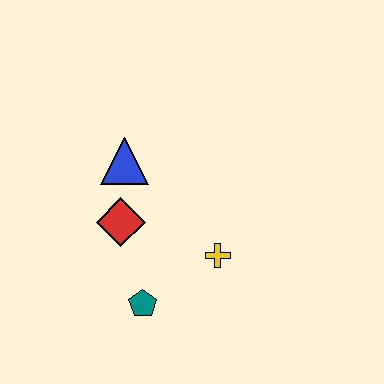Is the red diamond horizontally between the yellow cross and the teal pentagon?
No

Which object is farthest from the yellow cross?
The blue triangle is farthest from the yellow cross.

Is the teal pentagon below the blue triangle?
Yes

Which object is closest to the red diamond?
The blue triangle is closest to the red diamond.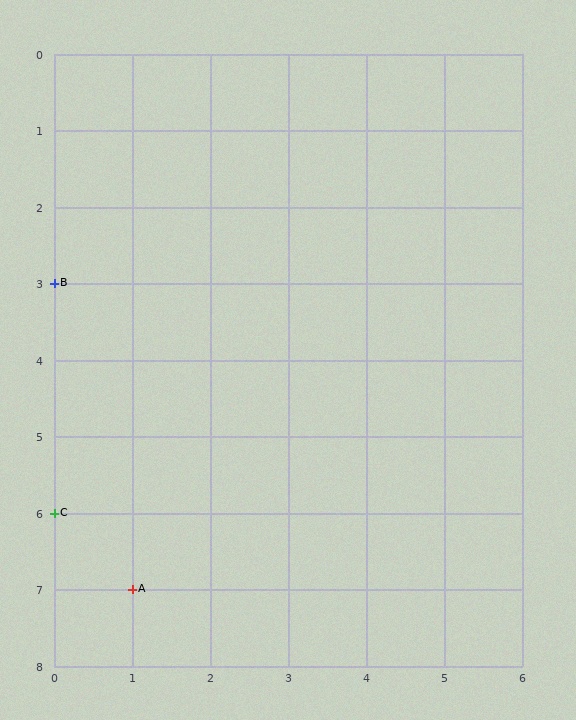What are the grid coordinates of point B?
Point B is at grid coordinates (0, 3).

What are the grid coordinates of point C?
Point C is at grid coordinates (0, 6).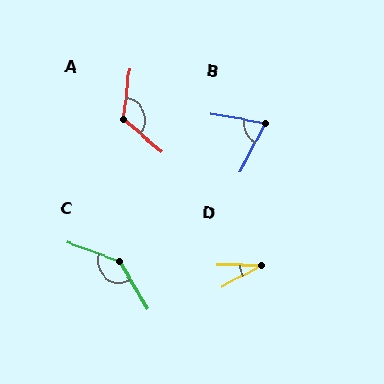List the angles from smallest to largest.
D (29°), B (73°), A (124°), C (141°).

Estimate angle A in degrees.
Approximately 124 degrees.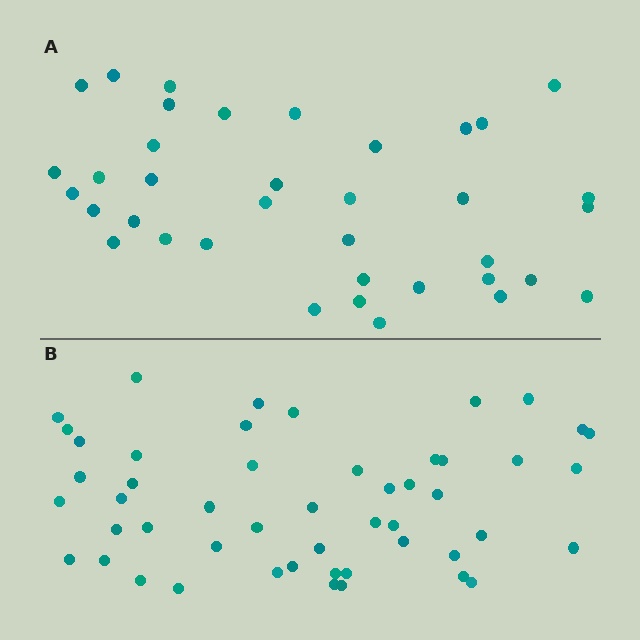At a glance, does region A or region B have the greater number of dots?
Region B (the bottom region) has more dots.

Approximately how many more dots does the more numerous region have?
Region B has approximately 15 more dots than region A.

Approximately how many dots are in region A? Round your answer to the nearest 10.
About 40 dots. (The exact count is 37, which rounds to 40.)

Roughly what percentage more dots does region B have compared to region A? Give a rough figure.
About 35% more.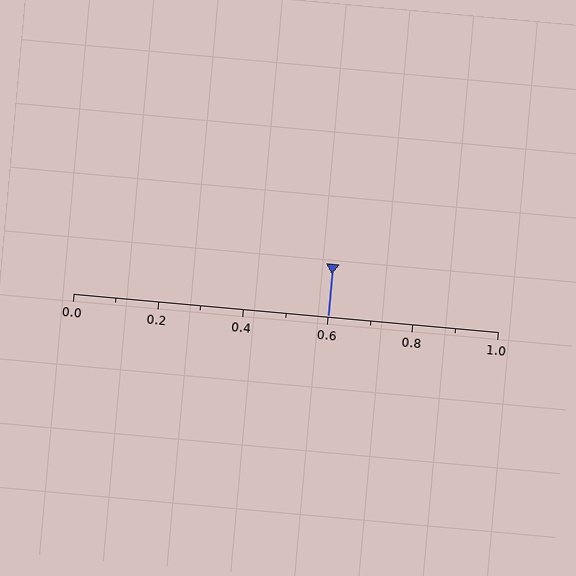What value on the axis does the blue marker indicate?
The marker indicates approximately 0.6.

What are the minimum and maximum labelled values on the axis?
The axis runs from 0.0 to 1.0.